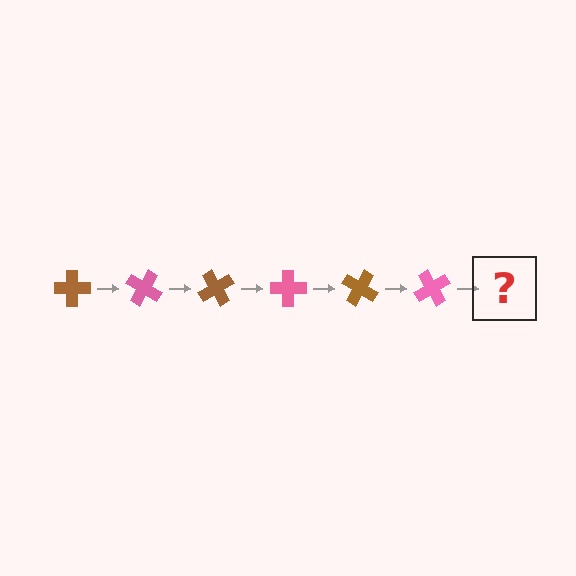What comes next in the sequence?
The next element should be a brown cross, rotated 180 degrees from the start.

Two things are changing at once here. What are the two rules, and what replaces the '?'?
The two rules are that it rotates 30 degrees each step and the color cycles through brown and pink. The '?' should be a brown cross, rotated 180 degrees from the start.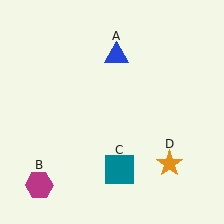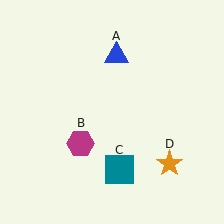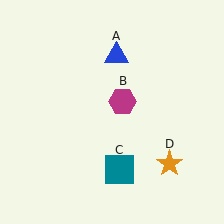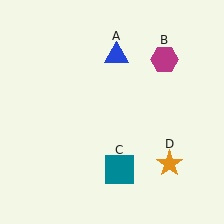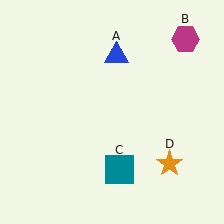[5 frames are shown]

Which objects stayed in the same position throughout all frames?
Blue triangle (object A) and teal square (object C) and orange star (object D) remained stationary.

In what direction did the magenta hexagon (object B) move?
The magenta hexagon (object B) moved up and to the right.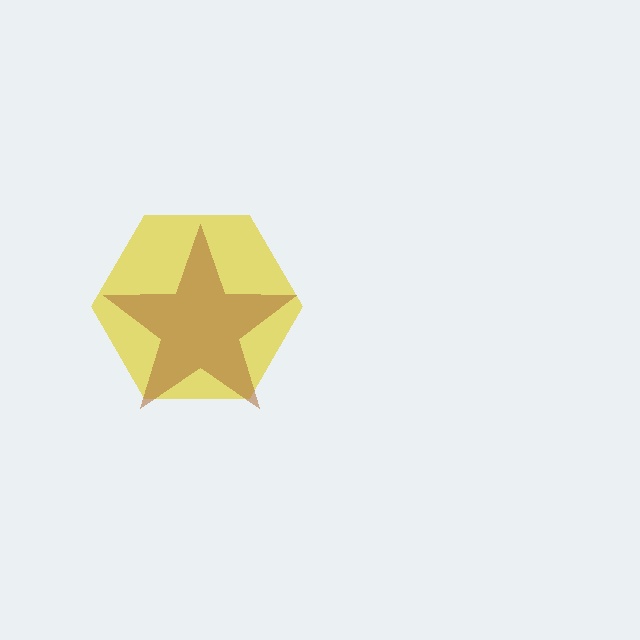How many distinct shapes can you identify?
There are 2 distinct shapes: a yellow hexagon, a brown star.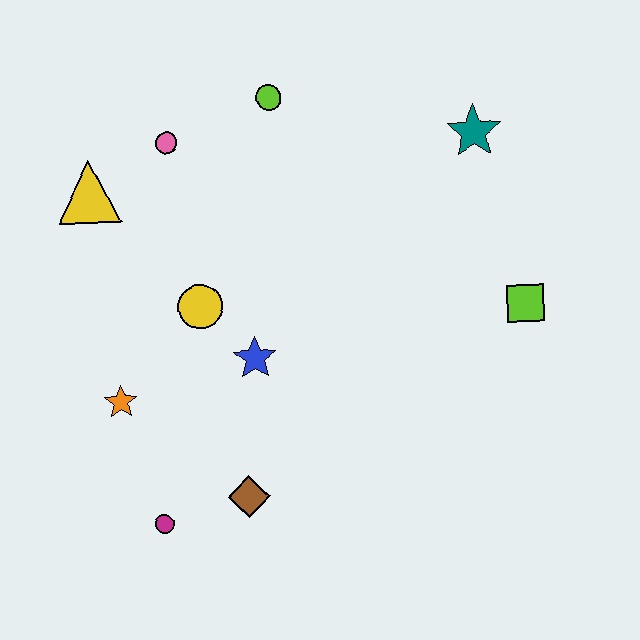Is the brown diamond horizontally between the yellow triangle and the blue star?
Yes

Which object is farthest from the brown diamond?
The teal star is farthest from the brown diamond.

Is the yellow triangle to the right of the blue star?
No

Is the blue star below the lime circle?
Yes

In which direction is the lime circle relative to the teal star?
The lime circle is to the left of the teal star.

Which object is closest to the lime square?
The teal star is closest to the lime square.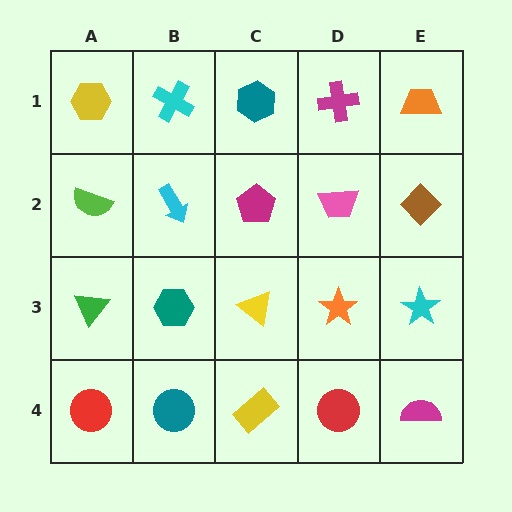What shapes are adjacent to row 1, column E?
A brown diamond (row 2, column E), a magenta cross (row 1, column D).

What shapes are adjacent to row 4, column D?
An orange star (row 3, column D), a yellow rectangle (row 4, column C), a magenta semicircle (row 4, column E).